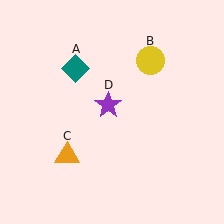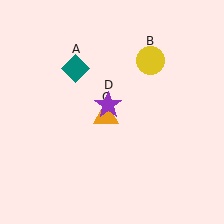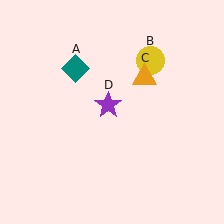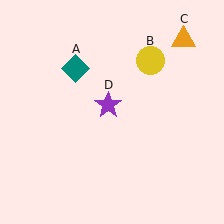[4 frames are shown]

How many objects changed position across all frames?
1 object changed position: orange triangle (object C).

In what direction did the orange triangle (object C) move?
The orange triangle (object C) moved up and to the right.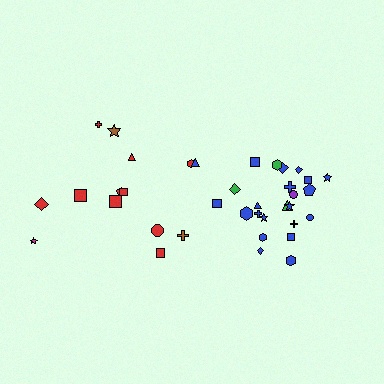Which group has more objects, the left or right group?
The right group.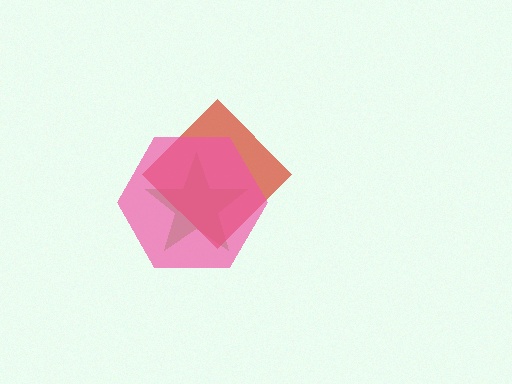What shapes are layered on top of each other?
The layered shapes are: a lime star, a red diamond, a pink hexagon.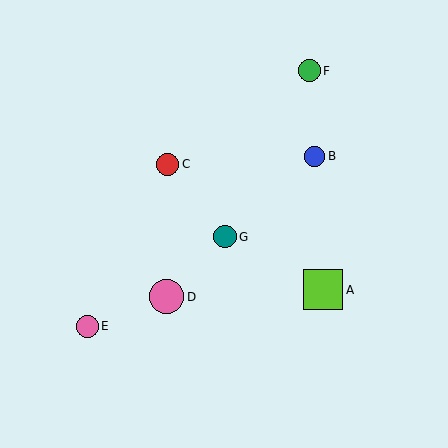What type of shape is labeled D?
Shape D is a pink circle.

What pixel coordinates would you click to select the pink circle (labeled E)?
Click at (87, 326) to select the pink circle E.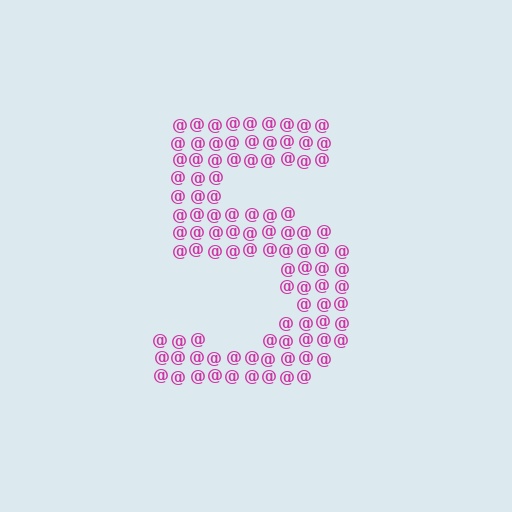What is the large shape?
The large shape is the digit 5.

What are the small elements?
The small elements are at signs.